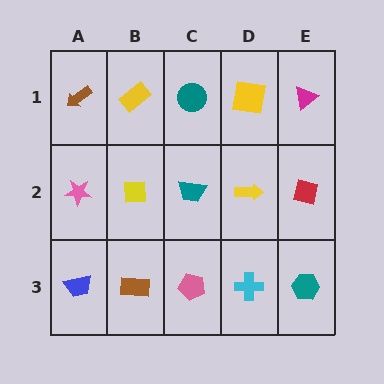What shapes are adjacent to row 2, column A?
A brown arrow (row 1, column A), a blue trapezoid (row 3, column A), a yellow square (row 2, column B).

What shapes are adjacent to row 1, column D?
A yellow arrow (row 2, column D), a teal circle (row 1, column C), a magenta triangle (row 1, column E).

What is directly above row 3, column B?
A yellow square.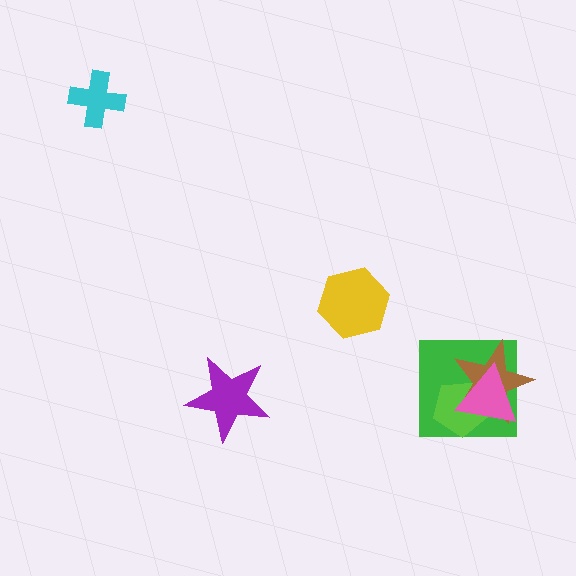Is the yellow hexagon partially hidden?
No, no other shape covers it.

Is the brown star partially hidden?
Yes, it is partially covered by another shape.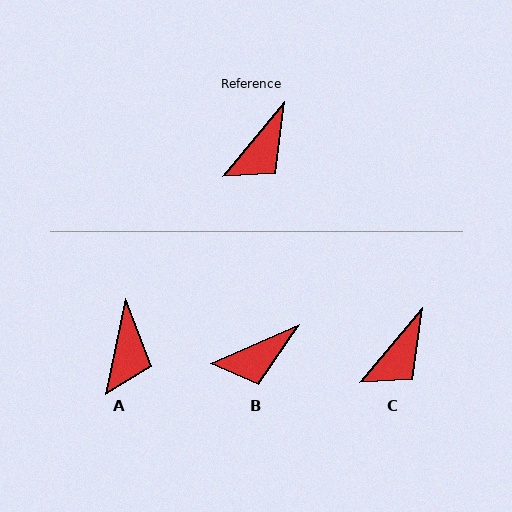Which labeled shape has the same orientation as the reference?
C.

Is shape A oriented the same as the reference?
No, it is off by about 28 degrees.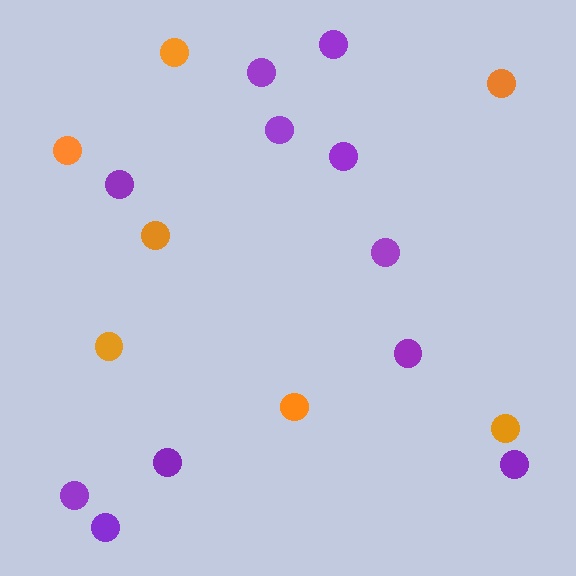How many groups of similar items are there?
There are 2 groups: one group of orange circles (7) and one group of purple circles (11).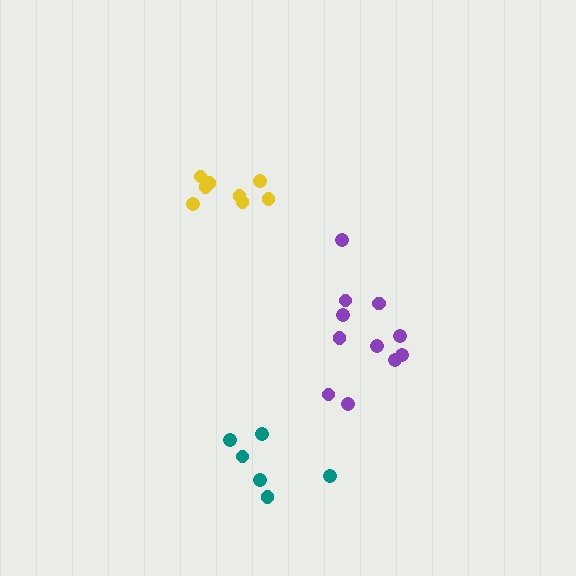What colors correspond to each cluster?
The clusters are colored: teal, yellow, purple.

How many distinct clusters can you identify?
There are 3 distinct clusters.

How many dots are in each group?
Group 1: 6 dots, Group 2: 8 dots, Group 3: 11 dots (25 total).